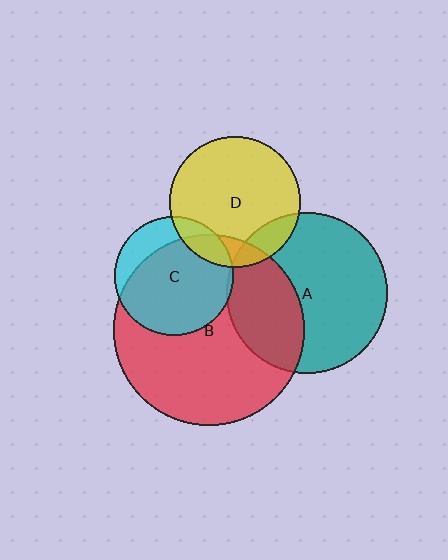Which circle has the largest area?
Circle B (red).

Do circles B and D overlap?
Yes.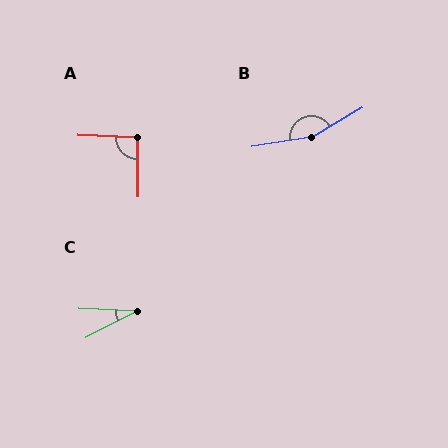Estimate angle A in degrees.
Approximately 93 degrees.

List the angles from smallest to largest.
C (30°), A (93°), B (159°).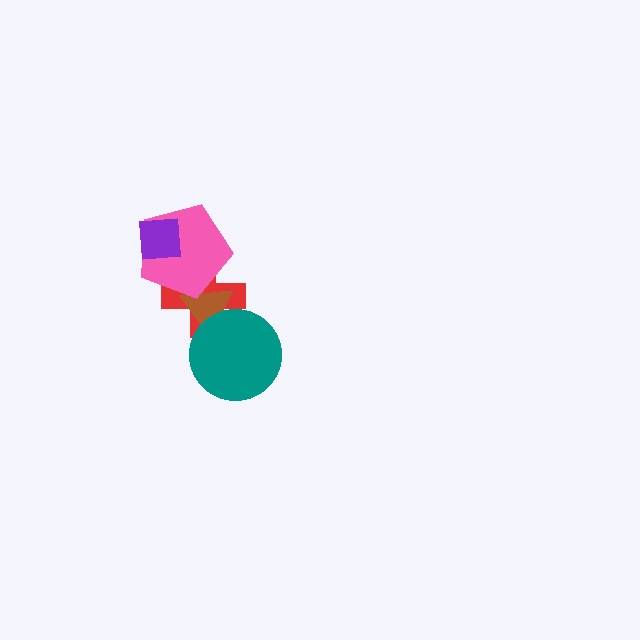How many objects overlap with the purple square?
1 object overlaps with the purple square.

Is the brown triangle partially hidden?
Yes, it is partially covered by another shape.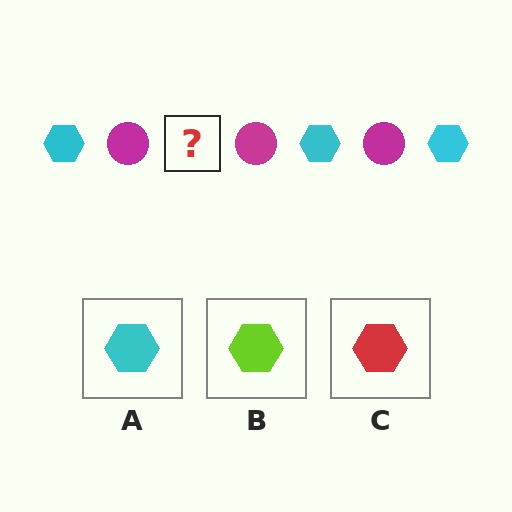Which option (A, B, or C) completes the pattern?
A.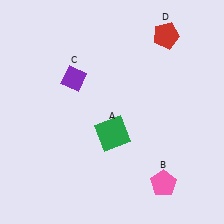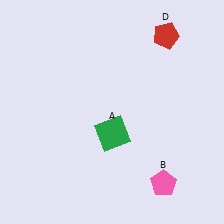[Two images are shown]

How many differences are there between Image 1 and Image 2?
There is 1 difference between the two images.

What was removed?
The purple diamond (C) was removed in Image 2.